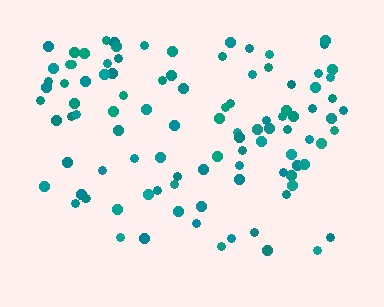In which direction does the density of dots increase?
From bottom to top, with the top side densest.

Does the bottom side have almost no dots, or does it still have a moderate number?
Still a moderate number, just noticeably fewer than the top.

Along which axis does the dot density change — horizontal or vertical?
Vertical.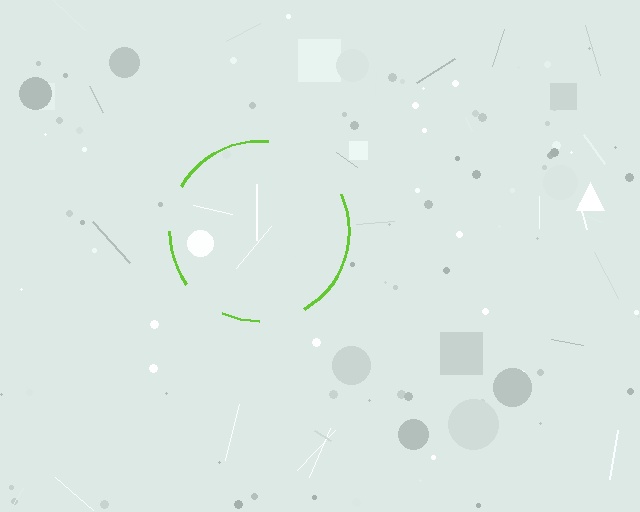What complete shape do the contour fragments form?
The contour fragments form a circle.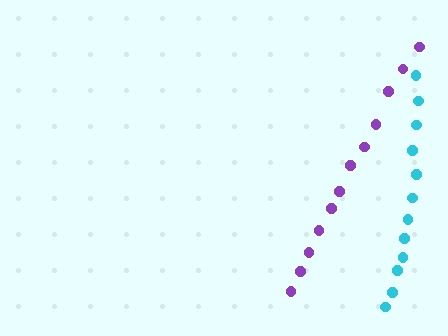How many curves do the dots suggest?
There are 2 distinct paths.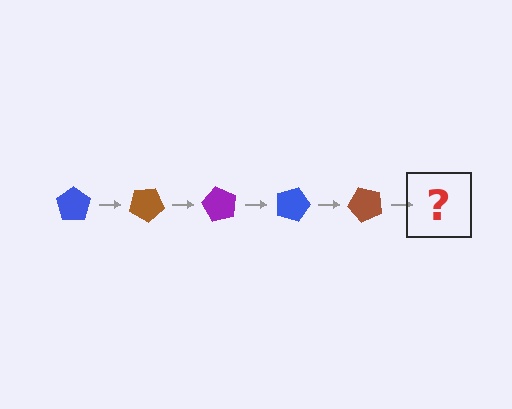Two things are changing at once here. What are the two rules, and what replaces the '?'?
The two rules are that it rotates 30 degrees each step and the color cycles through blue, brown, and purple. The '?' should be a purple pentagon, rotated 150 degrees from the start.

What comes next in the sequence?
The next element should be a purple pentagon, rotated 150 degrees from the start.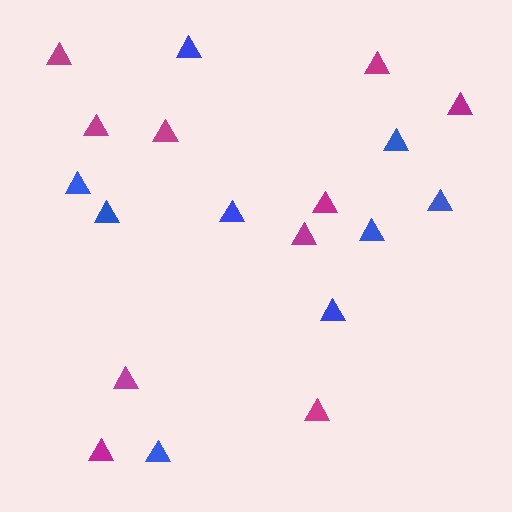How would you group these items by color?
There are 2 groups: one group of magenta triangles (10) and one group of blue triangles (9).